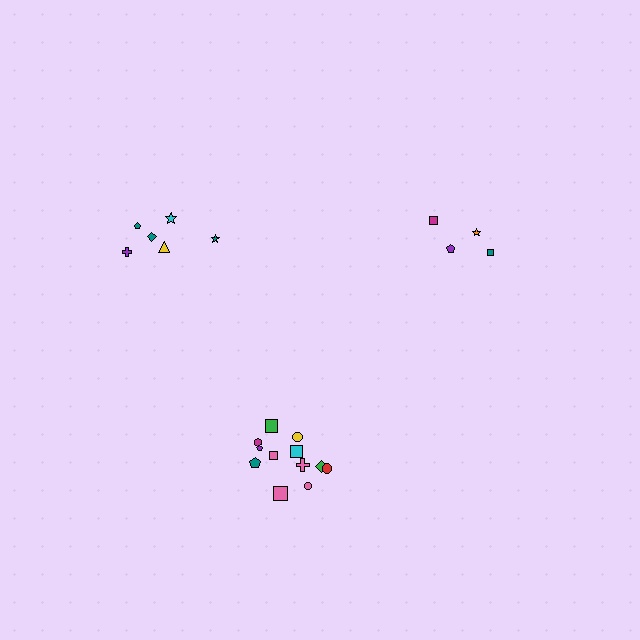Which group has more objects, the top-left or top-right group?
The top-left group.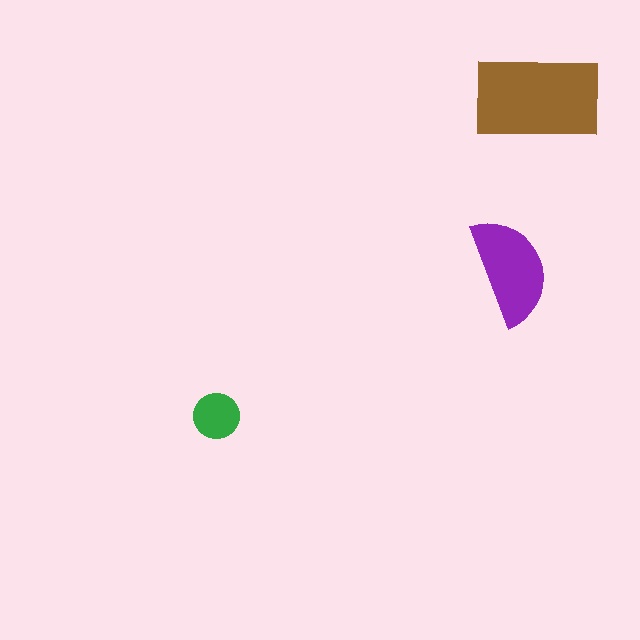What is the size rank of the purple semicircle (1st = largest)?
2nd.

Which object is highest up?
The brown rectangle is topmost.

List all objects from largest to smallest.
The brown rectangle, the purple semicircle, the green circle.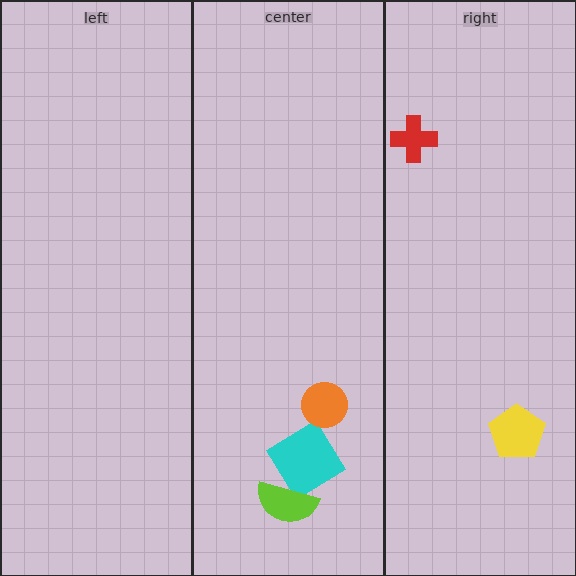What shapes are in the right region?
The yellow pentagon, the red cross.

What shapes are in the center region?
The cyan diamond, the orange circle, the lime semicircle.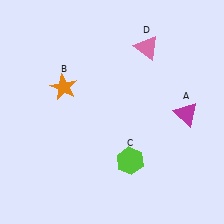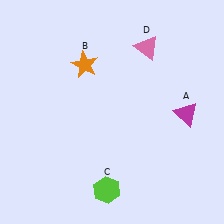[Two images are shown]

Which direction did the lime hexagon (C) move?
The lime hexagon (C) moved down.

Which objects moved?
The objects that moved are: the orange star (B), the lime hexagon (C).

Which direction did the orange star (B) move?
The orange star (B) moved up.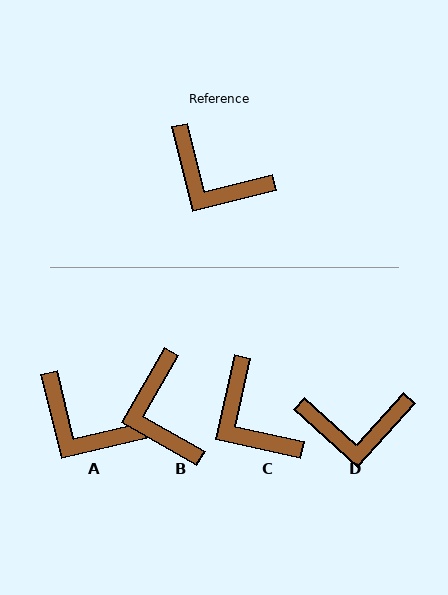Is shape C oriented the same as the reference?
No, it is off by about 26 degrees.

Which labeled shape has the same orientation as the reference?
A.